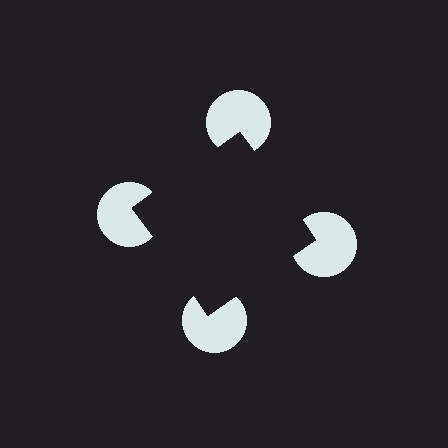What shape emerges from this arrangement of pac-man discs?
An illusory square — its edges are inferred from the aligned wedge cuts in the pac-man discs, not physically drawn.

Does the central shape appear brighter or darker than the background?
It typically appears slightly darker than the background, even though no actual brightness change is drawn.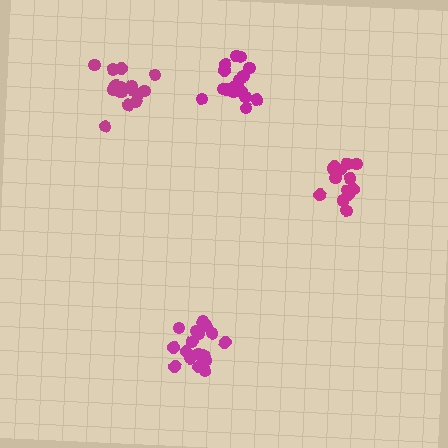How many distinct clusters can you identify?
There are 4 distinct clusters.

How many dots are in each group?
Group 1: 16 dots, Group 2: 18 dots, Group 3: 18 dots, Group 4: 14 dots (66 total).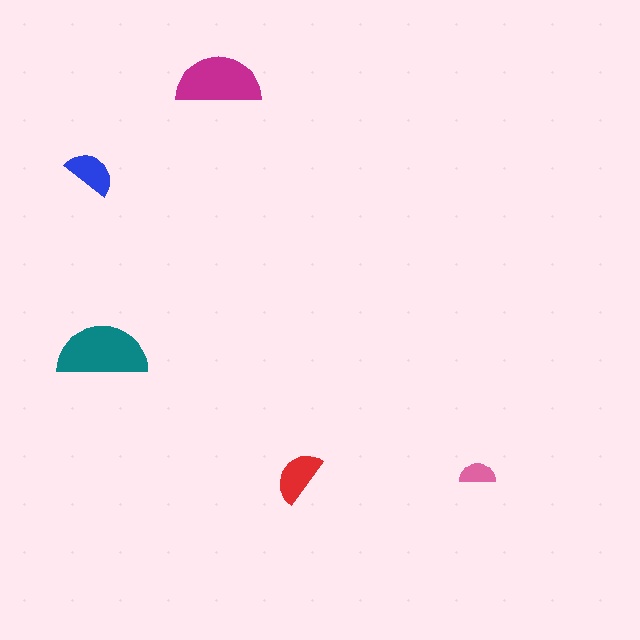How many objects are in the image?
There are 5 objects in the image.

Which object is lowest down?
The red semicircle is bottommost.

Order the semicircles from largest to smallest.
the teal one, the magenta one, the red one, the blue one, the pink one.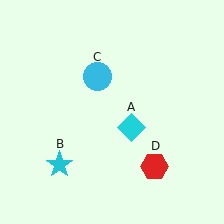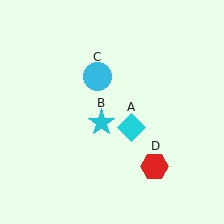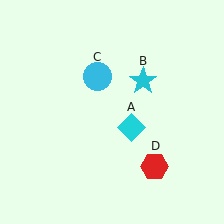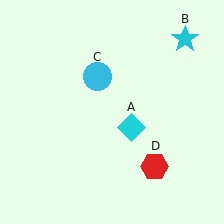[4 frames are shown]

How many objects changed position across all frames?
1 object changed position: cyan star (object B).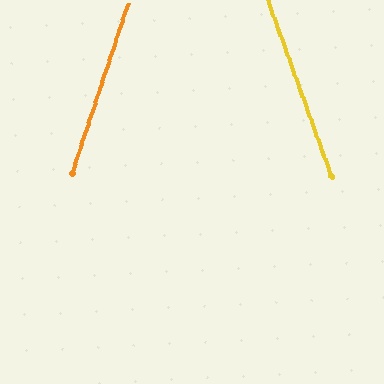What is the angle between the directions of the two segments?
Approximately 38 degrees.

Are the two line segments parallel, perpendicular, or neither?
Neither parallel nor perpendicular — they differ by about 38°.